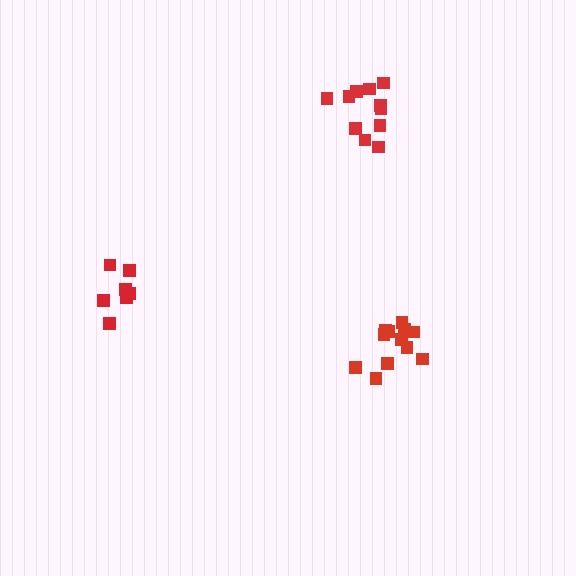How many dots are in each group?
Group 1: 12 dots, Group 2: 8 dots, Group 3: 11 dots (31 total).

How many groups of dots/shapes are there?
There are 3 groups.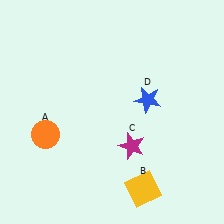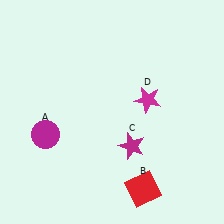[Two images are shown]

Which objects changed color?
A changed from orange to magenta. B changed from yellow to red. D changed from blue to magenta.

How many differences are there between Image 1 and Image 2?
There are 3 differences between the two images.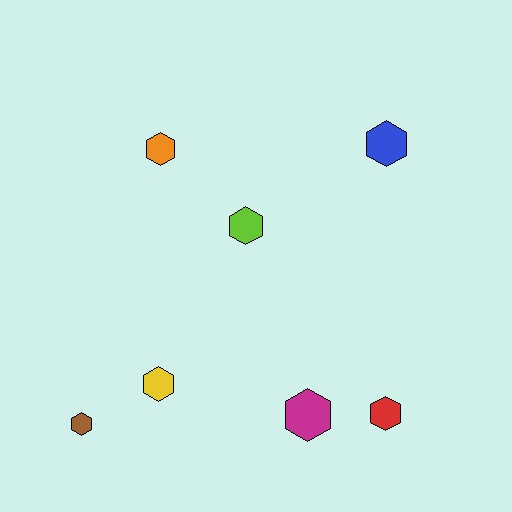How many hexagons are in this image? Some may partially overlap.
There are 7 hexagons.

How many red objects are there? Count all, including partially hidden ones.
There is 1 red object.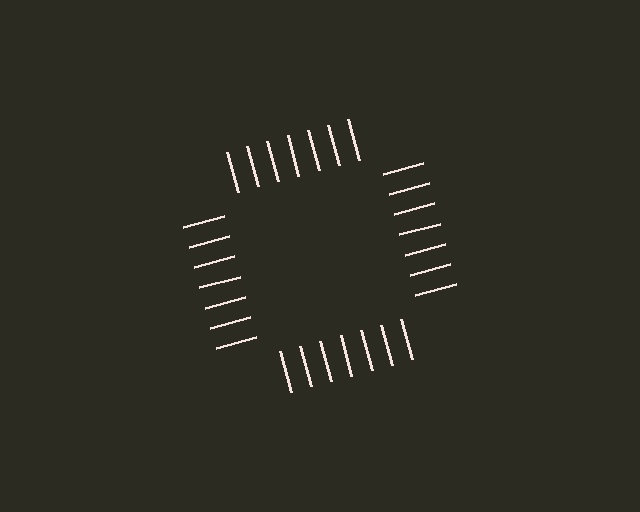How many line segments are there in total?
28 — 7 along each of the 4 edges.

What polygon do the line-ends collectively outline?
An illusory square — the line segments terminate on its edges but no continuous stroke is drawn.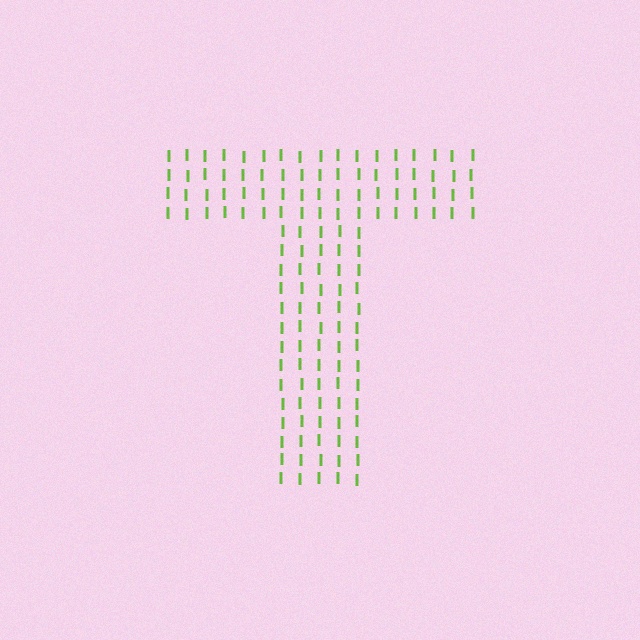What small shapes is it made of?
It is made of small letter I's.